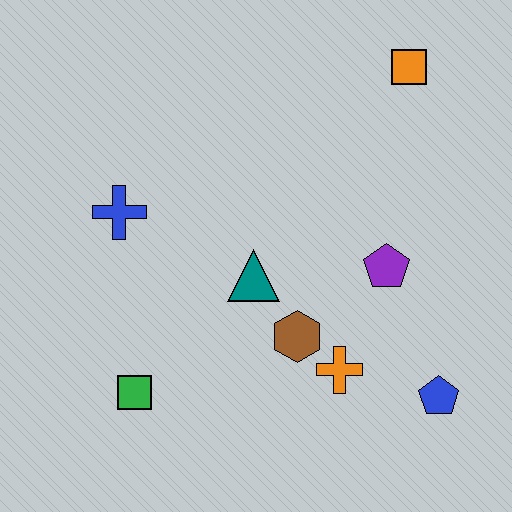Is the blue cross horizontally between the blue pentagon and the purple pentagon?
No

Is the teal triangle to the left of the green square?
No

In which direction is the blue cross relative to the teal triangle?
The blue cross is to the left of the teal triangle.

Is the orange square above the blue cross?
Yes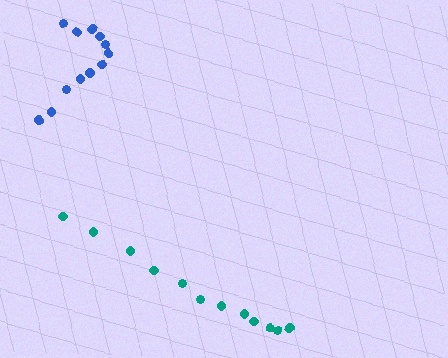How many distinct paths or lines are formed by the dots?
There are 2 distinct paths.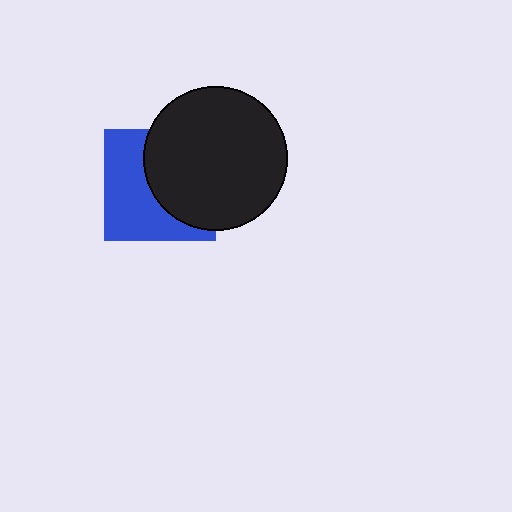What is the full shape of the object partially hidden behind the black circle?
The partially hidden object is a blue square.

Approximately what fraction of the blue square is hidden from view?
Roughly 49% of the blue square is hidden behind the black circle.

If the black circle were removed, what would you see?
You would see the complete blue square.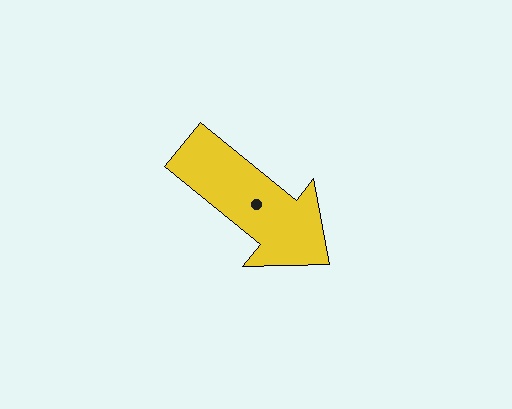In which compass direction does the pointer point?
Southeast.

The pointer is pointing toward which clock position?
Roughly 4 o'clock.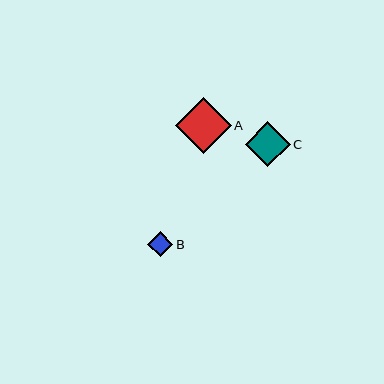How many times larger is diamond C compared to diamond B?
Diamond C is approximately 1.8 times the size of diamond B.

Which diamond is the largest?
Diamond A is the largest with a size of approximately 56 pixels.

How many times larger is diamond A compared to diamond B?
Diamond A is approximately 2.2 times the size of diamond B.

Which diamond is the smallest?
Diamond B is the smallest with a size of approximately 25 pixels.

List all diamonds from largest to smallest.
From largest to smallest: A, C, B.